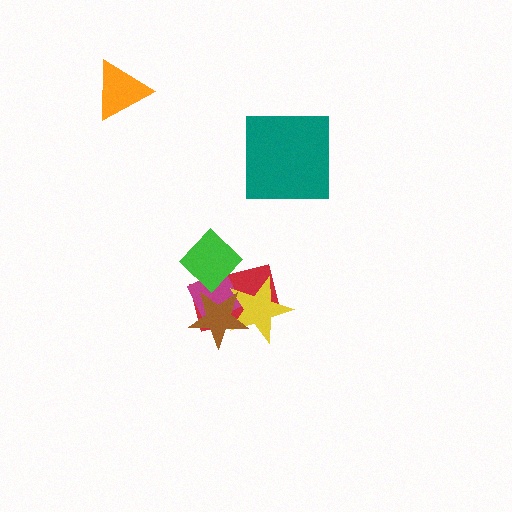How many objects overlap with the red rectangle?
4 objects overlap with the red rectangle.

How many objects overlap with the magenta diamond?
4 objects overlap with the magenta diamond.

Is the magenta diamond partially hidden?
Yes, it is partially covered by another shape.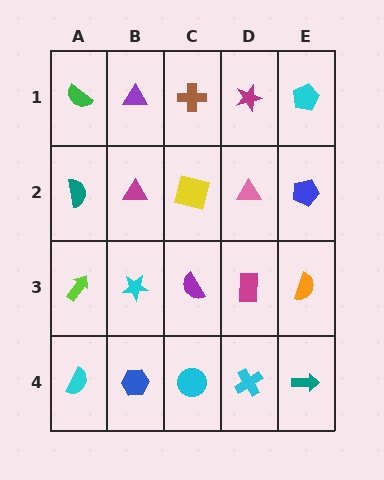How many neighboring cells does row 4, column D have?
3.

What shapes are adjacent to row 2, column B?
A purple triangle (row 1, column B), a cyan star (row 3, column B), a teal semicircle (row 2, column A), a yellow square (row 2, column C).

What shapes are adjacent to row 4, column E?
An orange semicircle (row 3, column E), a cyan cross (row 4, column D).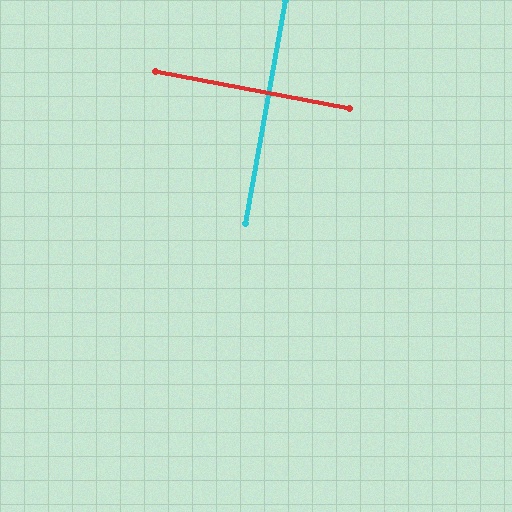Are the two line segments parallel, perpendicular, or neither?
Perpendicular — they meet at approximately 89°.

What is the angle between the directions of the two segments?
Approximately 89 degrees.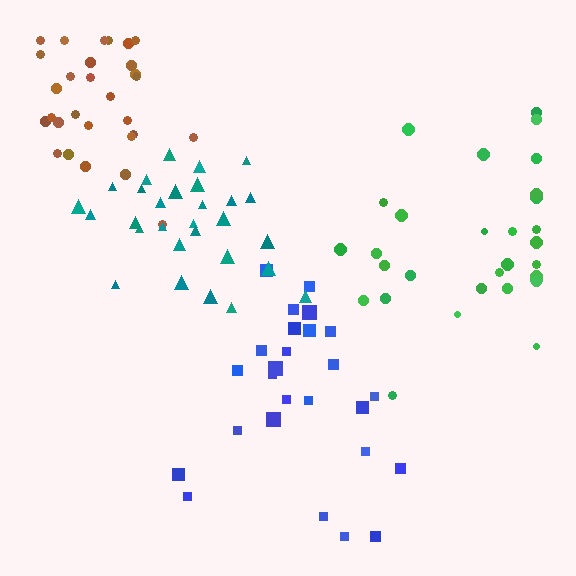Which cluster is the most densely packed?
Teal.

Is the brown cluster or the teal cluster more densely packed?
Teal.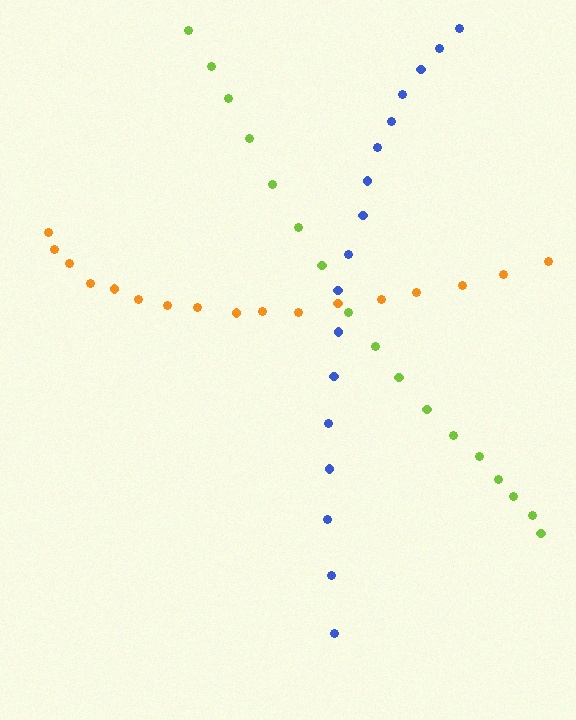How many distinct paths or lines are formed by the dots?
There are 3 distinct paths.